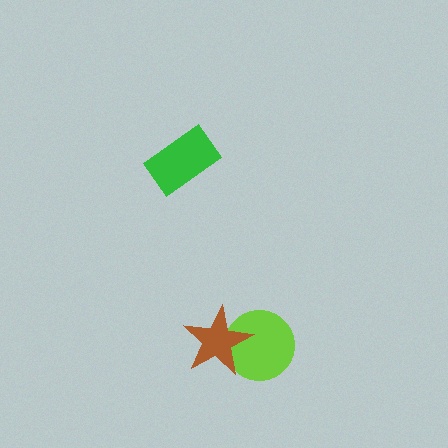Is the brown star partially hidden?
No, no other shape covers it.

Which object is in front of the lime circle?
The brown star is in front of the lime circle.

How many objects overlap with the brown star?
1 object overlaps with the brown star.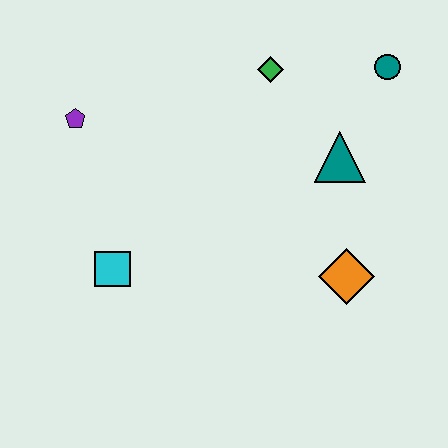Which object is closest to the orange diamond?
The teal triangle is closest to the orange diamond.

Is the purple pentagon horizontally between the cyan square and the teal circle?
No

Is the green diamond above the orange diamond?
Yes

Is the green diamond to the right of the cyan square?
Yes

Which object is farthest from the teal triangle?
The purple pentagon is farthest from the teal triangle.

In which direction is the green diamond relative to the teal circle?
The green diamond is to the left of the teal circle.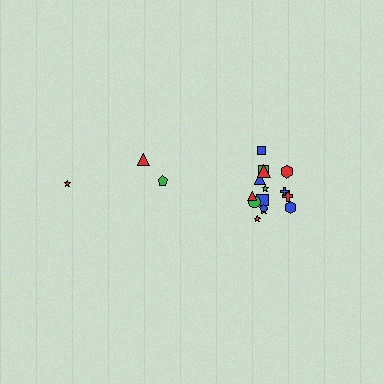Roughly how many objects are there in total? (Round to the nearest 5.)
Roughly 20 objects in total.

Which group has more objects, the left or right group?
The right group.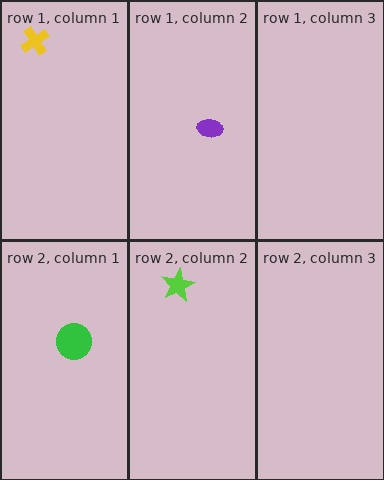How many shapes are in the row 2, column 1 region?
1.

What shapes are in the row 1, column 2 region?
The purple ellipse.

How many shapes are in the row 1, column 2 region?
1.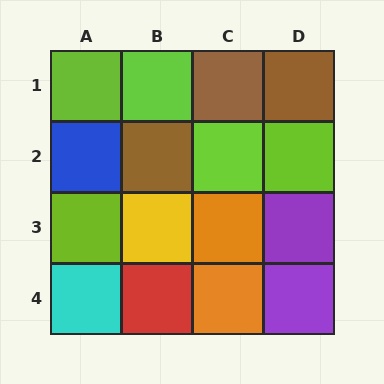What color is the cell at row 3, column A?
Lime.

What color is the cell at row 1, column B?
Lime.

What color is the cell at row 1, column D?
Brown.